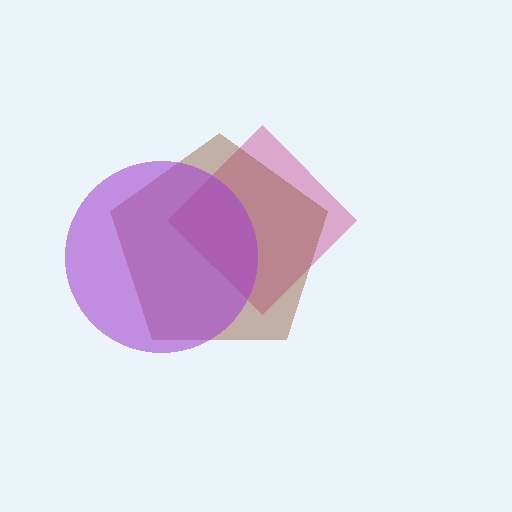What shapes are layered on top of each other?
The layered shapes are: a magenta diamond, a brown pentagon, a purple circle.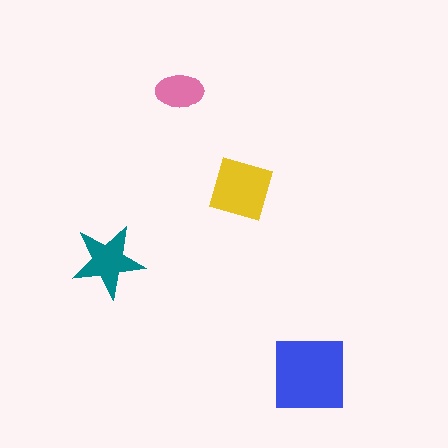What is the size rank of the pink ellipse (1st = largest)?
4th.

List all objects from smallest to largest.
The pink ellipse, the teal star, the yellow diamond, the blue square.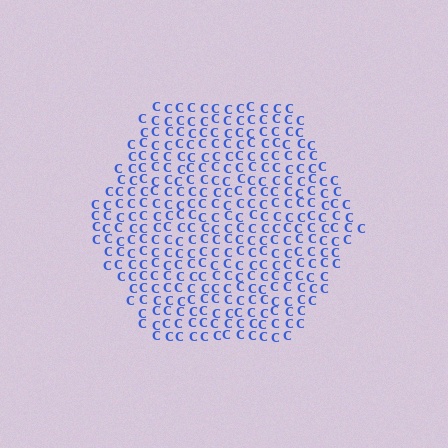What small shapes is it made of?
It is made of small letter C's.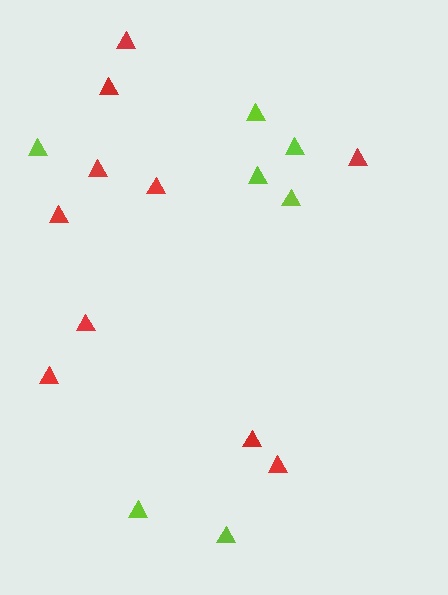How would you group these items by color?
There are 2 groups: one group of red triangles (10) and one group of lime triangles (7).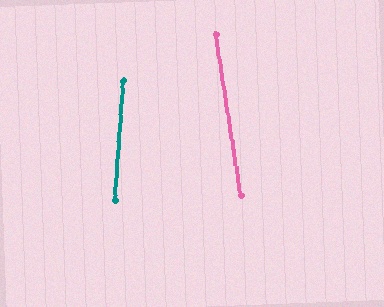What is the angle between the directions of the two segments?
Approximately 13 degrees.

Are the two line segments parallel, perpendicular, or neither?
Neither parallel nor perpendicular — they differ by about 13°.